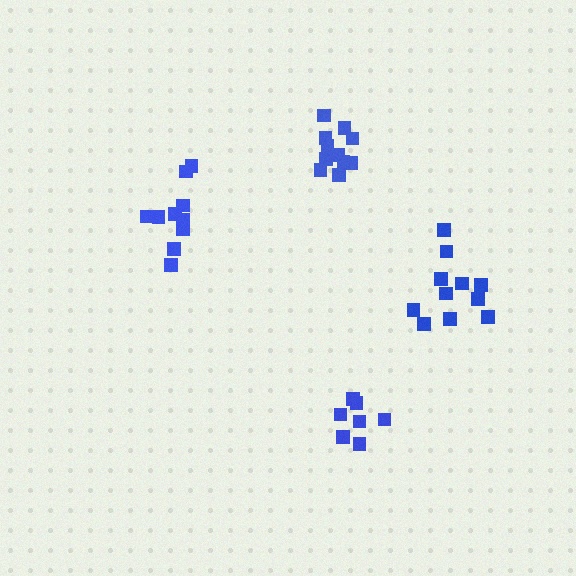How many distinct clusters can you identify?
There are 4 distinct clusters.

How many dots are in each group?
Group 1: 7 dots, Group 2: 11 dots, Group 3: 10 dots, Group 4: 11 dots (39 total).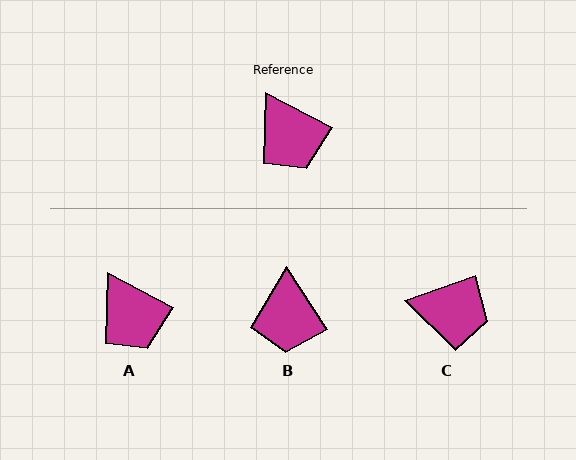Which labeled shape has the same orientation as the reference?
A.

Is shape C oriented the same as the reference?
No, it is off by about 47 degrees.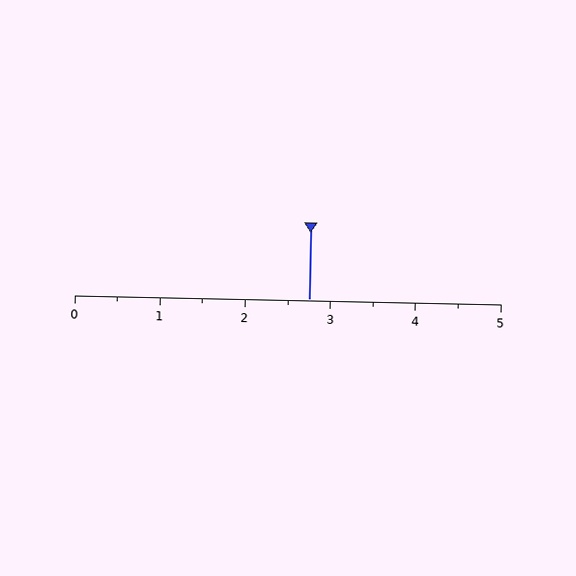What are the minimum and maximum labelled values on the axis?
The axis runs from 0 to 5.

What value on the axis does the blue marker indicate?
The marker indicates approximately 2.8.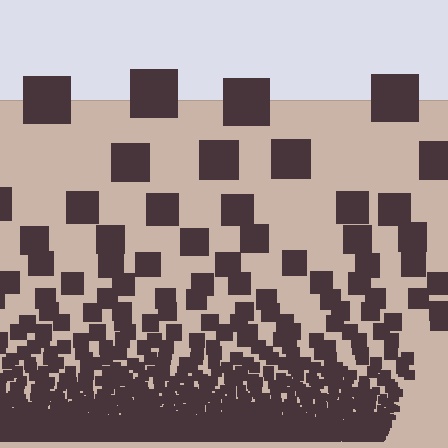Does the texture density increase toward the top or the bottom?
Density increases toward the bottom.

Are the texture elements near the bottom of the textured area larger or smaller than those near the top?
Smaller. The gradient is inverted — elements near the bottom are smaller and denser.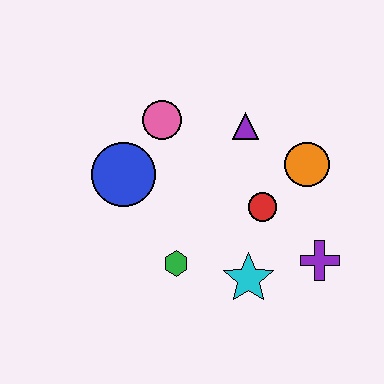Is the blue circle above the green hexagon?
Yes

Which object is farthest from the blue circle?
The purple cross is farthest from the blue circle.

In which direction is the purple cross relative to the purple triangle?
The purple cross is below the purple triangle.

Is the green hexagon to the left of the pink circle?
No